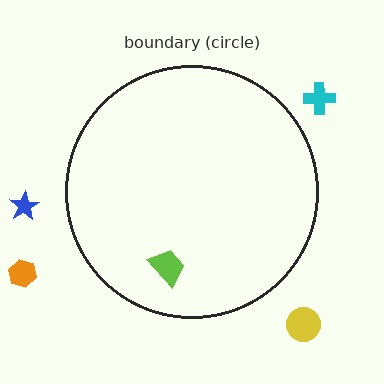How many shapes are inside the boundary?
1 inside, 4 outside.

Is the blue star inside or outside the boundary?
Outside.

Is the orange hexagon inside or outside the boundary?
Outside.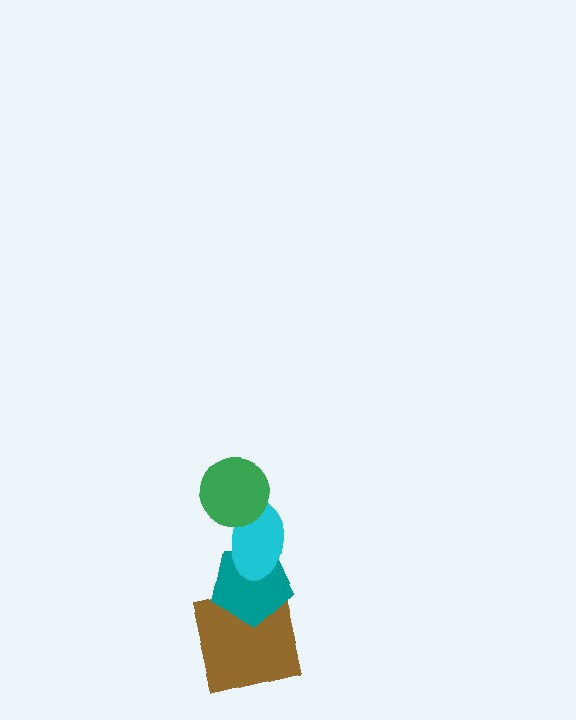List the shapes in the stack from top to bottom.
From top to bottom: the green circle, the cyan ellipse, the teal pentagon, the brown square.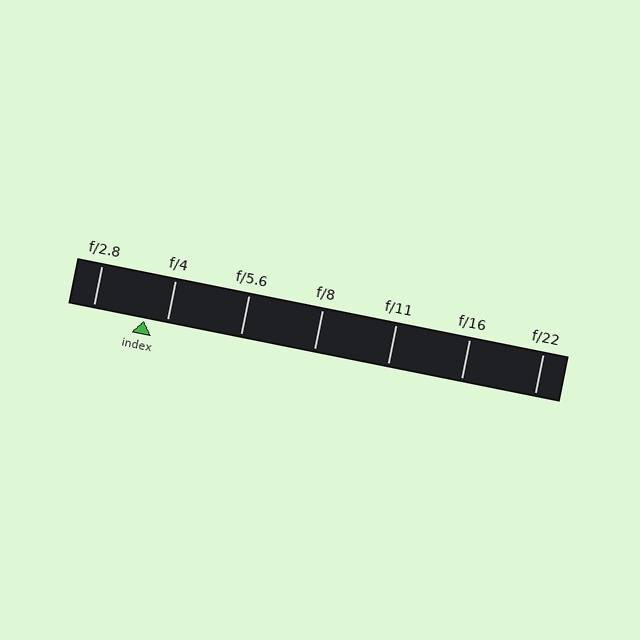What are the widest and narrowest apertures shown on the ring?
The widest aperture shown is f/2.8 and the narrowest is f/22.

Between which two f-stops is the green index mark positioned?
The index mark is between f/2.8 and f/4.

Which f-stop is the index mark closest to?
The index mark is closest to f/4.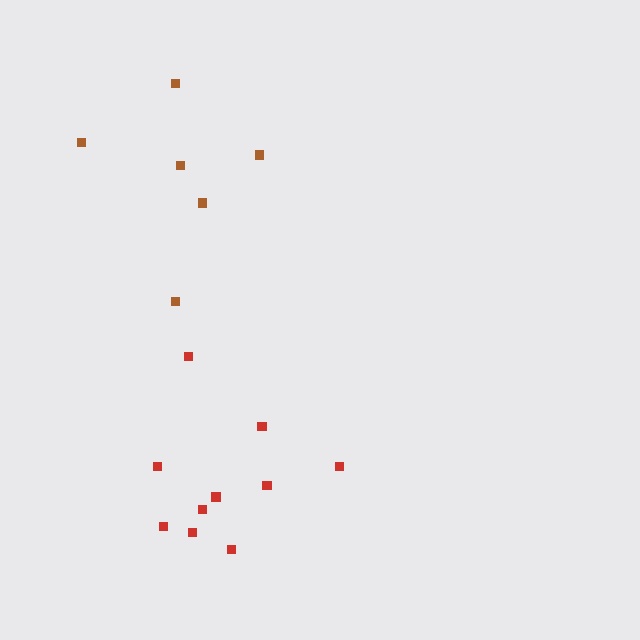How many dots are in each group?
Group 1: 10 dots, Group 2: 6 dots (16 total).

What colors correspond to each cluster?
The clusters are colored: red, brown.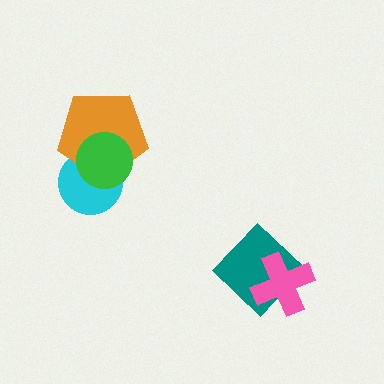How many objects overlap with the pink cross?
1 object overlaps with the pink cross.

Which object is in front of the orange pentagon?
The green circle is in front of the orange pentagon.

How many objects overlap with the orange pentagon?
2 objects overlap with the orange pentagon.